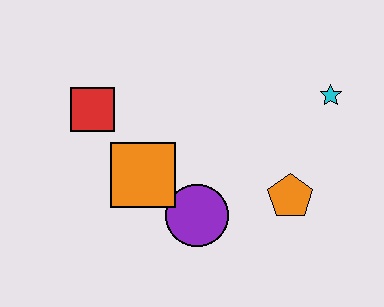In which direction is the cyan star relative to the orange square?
The cyan star is to the right of the orange square.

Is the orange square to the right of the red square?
Yes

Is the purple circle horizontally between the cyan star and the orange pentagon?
No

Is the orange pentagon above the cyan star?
No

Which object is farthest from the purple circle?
The cyan star is farthest from the purple circle.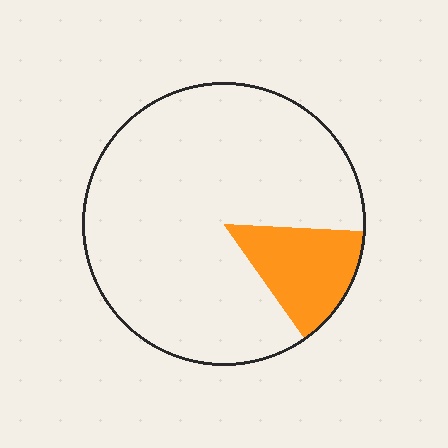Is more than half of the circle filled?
No.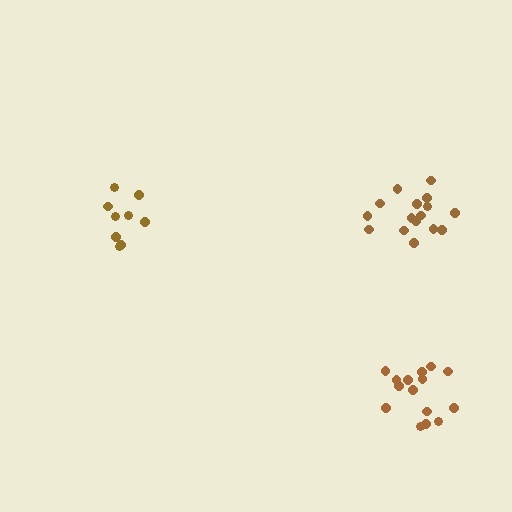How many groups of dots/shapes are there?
There are 3 groups.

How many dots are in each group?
Group 1: 10 dots, Group 2: 16 dots, Group 3: 15 dots (41 total).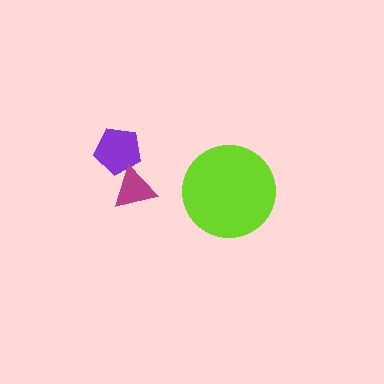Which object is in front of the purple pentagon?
The magenta triangle is in front of the purple pentagon.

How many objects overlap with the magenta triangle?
1 object overlaps with the magenta triangle.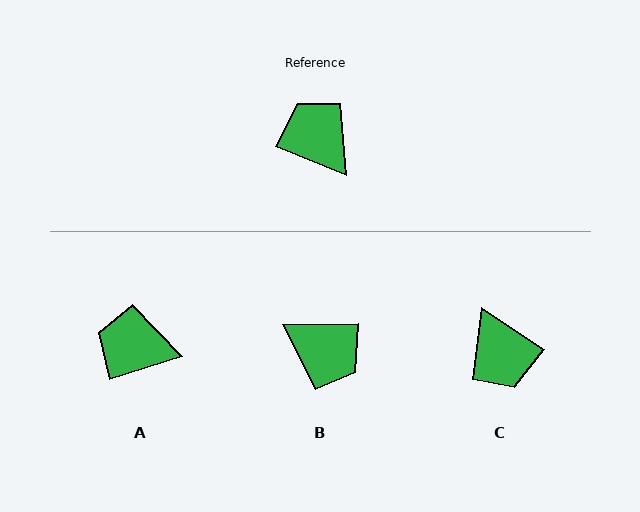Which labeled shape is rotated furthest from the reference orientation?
C, about 169 degrees away.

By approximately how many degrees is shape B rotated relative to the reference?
Approximately 157 degrees clockwise.